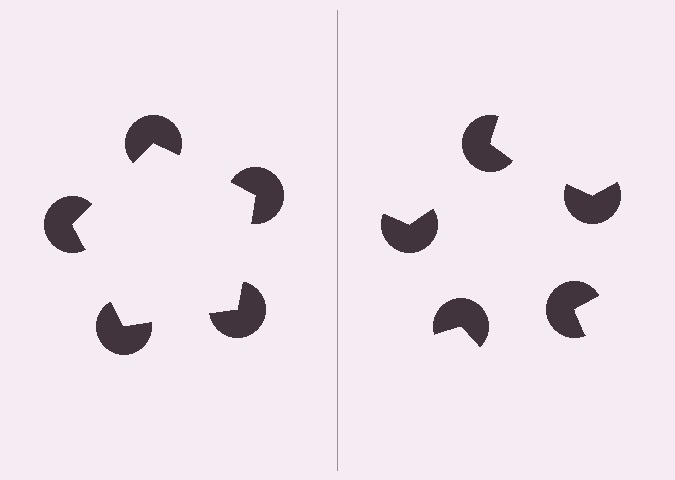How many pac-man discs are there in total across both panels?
10 — 5 on each side.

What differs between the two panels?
The pac-man discs are positioned identically on both sides; only the wedge orientations differ. On the left they align to a pentagon; on the right they are misaligned.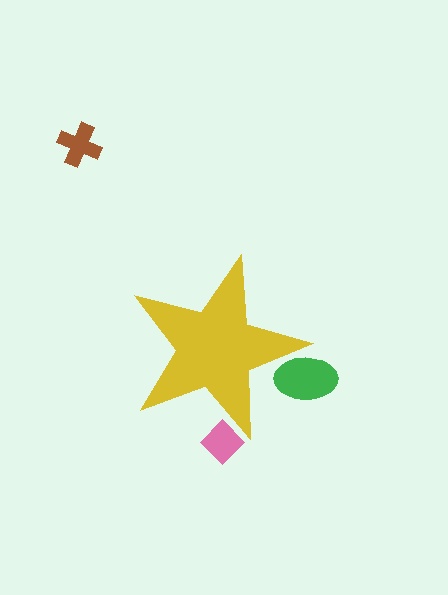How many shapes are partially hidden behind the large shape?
2 shapes are partially hidden.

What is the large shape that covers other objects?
A yellow star.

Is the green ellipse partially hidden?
Yes, the green ellipse is partially hidden behind the yellow star.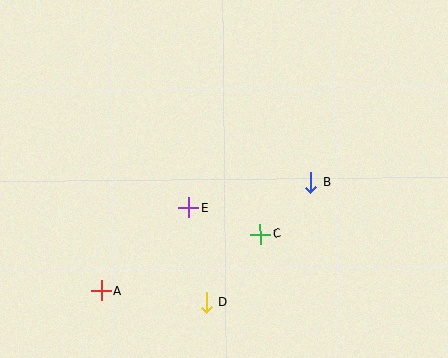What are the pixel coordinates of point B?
Point B is at (311, 182).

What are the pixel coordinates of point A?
Point A is at (101, 291).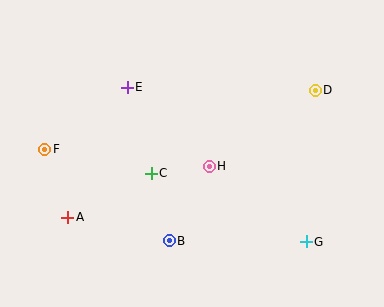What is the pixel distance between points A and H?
The distance between A and H is 150 pixels.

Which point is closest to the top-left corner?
Point E is closest to the top-left corner.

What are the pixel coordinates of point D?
Point D is at (315, 90).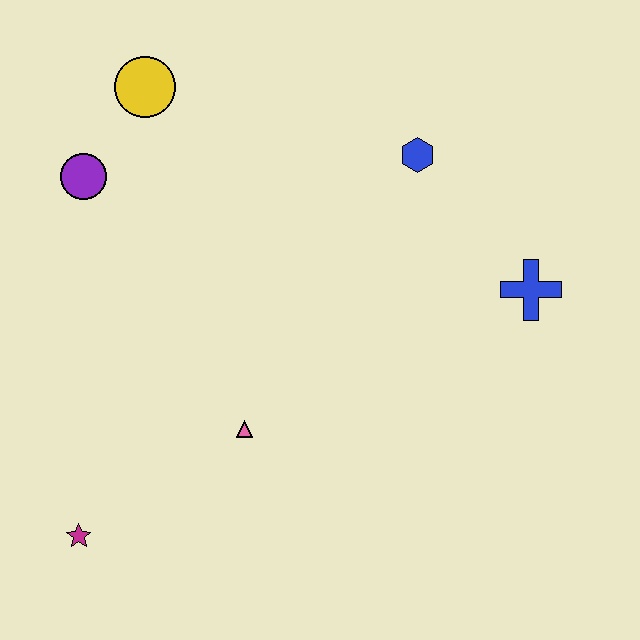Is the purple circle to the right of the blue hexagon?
No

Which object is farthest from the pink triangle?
The yellow circle is farthest from the pink triangle.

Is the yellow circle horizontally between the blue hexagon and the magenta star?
Yes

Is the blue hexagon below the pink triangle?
No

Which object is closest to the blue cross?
The blue hexagon is closest to the blue cross.